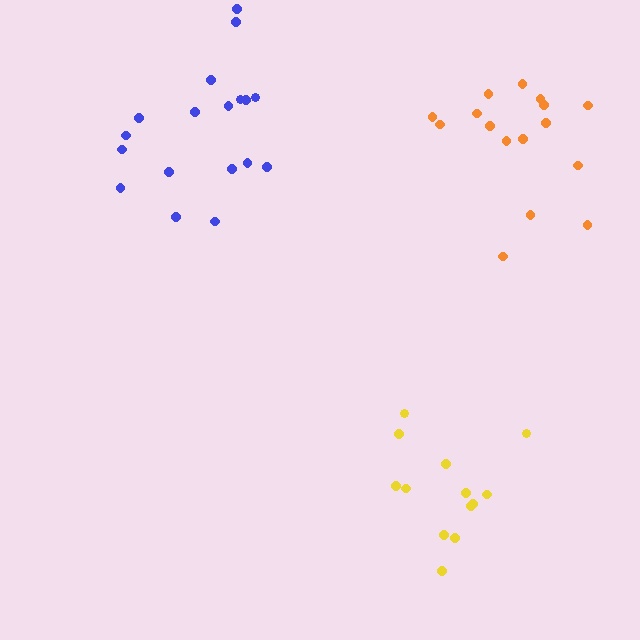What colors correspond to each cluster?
The clusters are colored: orange, yellow, blue.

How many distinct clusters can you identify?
There are 3 distinct clusters.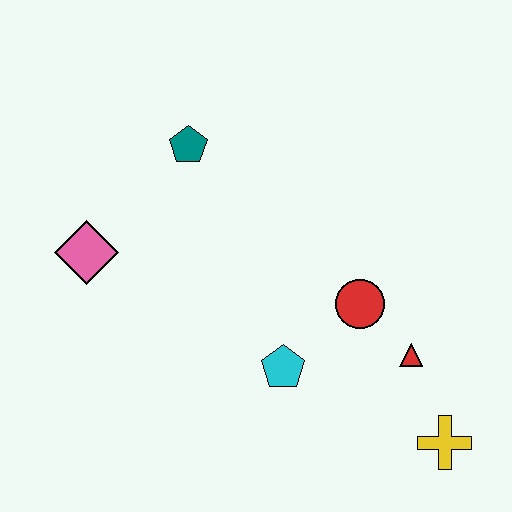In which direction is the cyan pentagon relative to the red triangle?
The cyan pentagon is to the left of the red triangle.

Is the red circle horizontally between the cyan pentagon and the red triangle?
Yes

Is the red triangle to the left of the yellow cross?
Yes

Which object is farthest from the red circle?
The pink diamond is farthest from the red circle.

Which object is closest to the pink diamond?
The teal pentagon is closest to the pink diamond.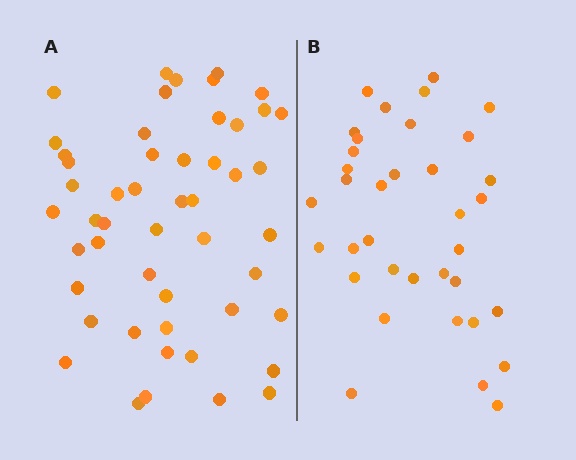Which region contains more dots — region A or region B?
Region A (the left region) has more dots.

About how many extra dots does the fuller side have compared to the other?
Region A has approximately 15 more dots than region B.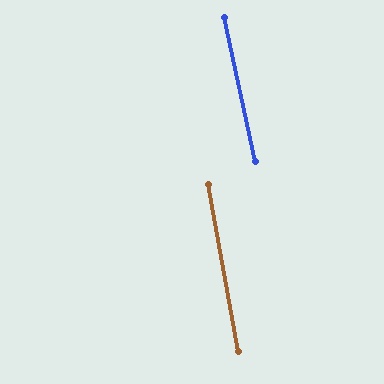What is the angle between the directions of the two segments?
Approximately 2 degrees.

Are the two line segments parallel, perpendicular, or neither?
Parallel — their directions differ by only 1.6°.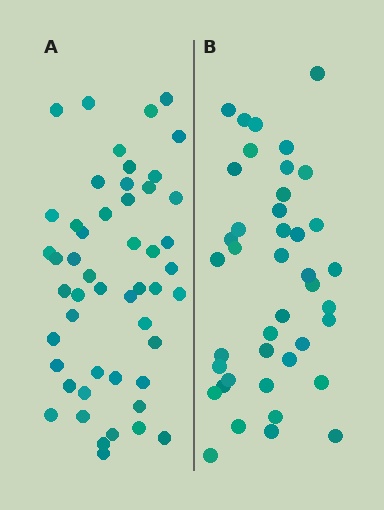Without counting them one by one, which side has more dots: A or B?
Region A (the left region) has more dots.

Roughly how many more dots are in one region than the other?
Region A has roughly 8 or so more dots than region B.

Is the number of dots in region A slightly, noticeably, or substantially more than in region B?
Region A has only slightly more — the two regions are fairly close. The ratio is roughly 1.2 to 1.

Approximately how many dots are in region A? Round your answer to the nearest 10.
About 50 dots.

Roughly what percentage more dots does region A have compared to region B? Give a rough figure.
About 20% more.